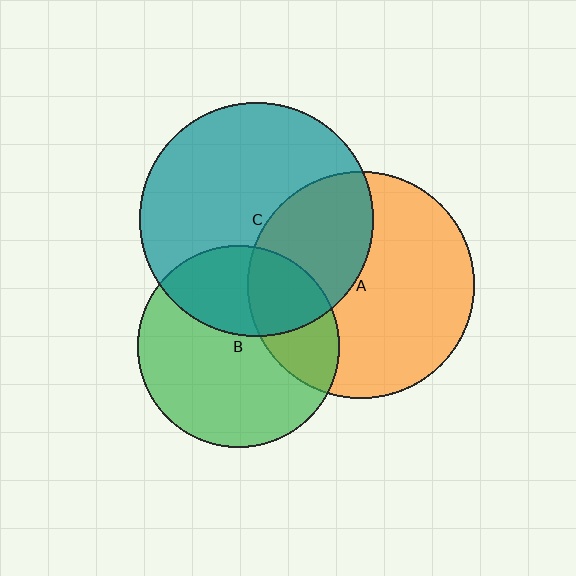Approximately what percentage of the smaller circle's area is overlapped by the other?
Approximately 35%.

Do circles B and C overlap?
Yes.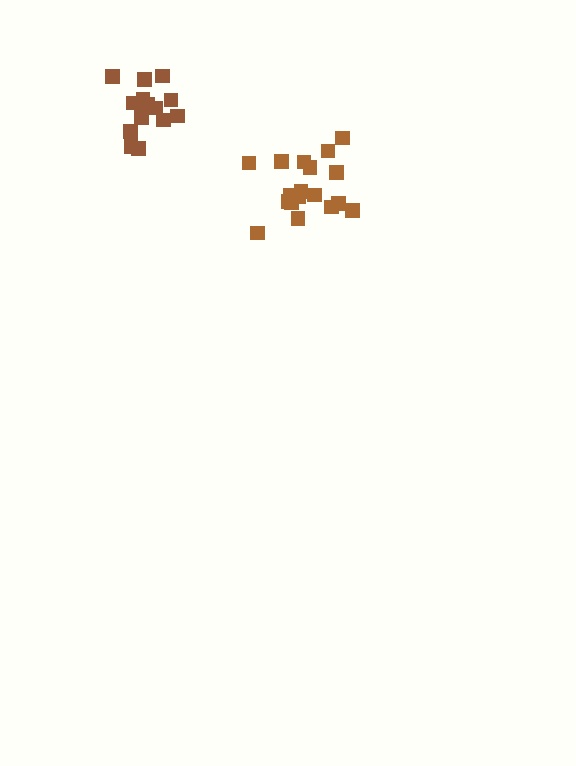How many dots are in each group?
Group 1: 18 dots, Group 2: 14 dots (32 total).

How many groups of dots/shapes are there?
There are 2 groups.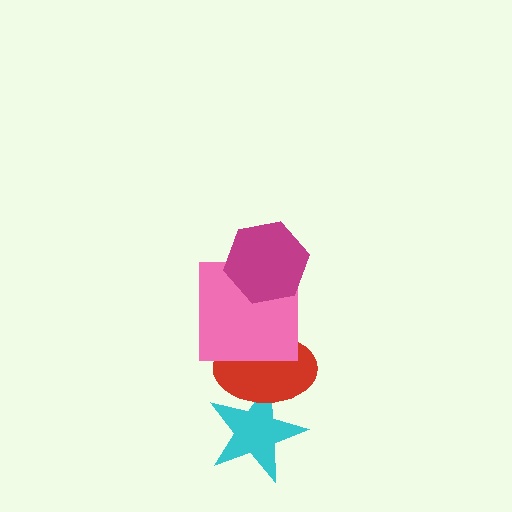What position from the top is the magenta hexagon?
The magenta hexagon is 1st from the top.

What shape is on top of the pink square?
The magenta hexagon is on top of the pink square.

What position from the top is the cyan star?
The cyan star is 4th from the top.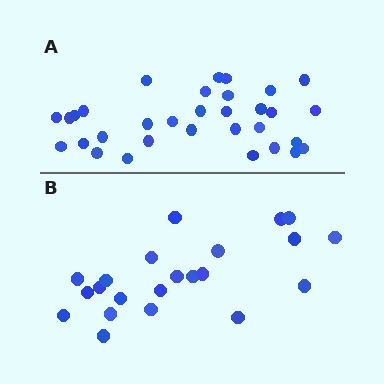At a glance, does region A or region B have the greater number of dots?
Region A (the top region) has more dots.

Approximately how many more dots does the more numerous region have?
Region A has roughly 10 or so more dots than region B.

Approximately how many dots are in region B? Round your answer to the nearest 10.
About 20 dots. (The exact count is 22, which rounds to 20.)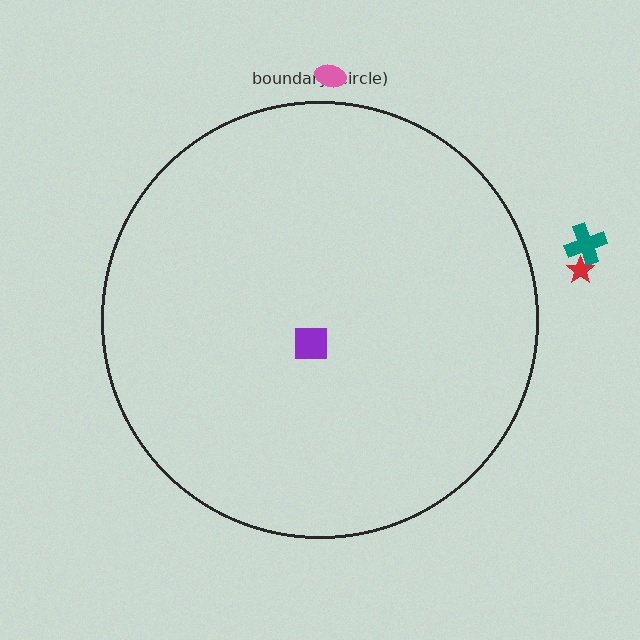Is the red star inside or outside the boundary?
Outside.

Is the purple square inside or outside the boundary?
Inside.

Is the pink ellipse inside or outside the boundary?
Outside.